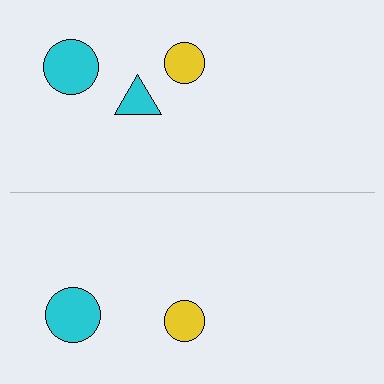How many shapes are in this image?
There are 5 shapes in this image.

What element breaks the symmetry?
A cyan triangle is missing from the bottom side.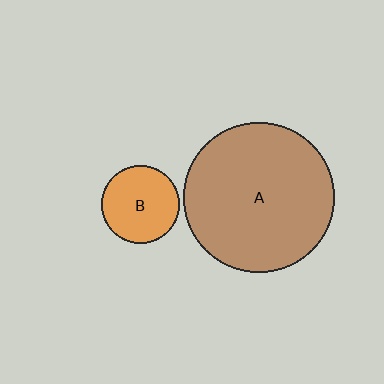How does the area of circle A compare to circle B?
Approximately 3.7 times.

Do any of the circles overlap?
No, none of the circles overlap.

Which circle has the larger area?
Circle A (brown).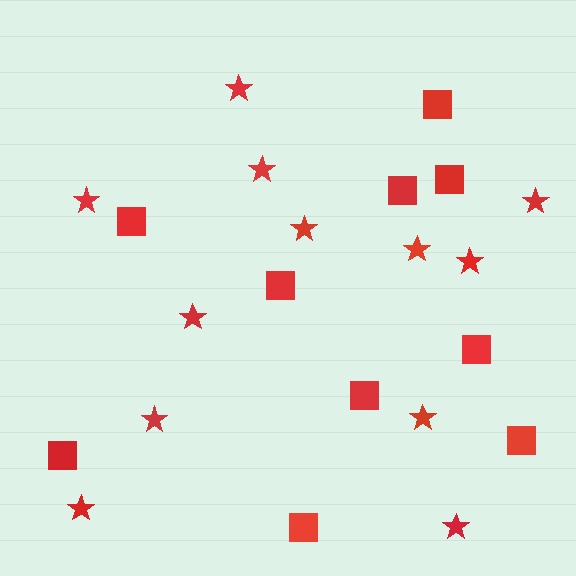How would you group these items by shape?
There are 2 groups: one group of stars (12) and one group of squares (10).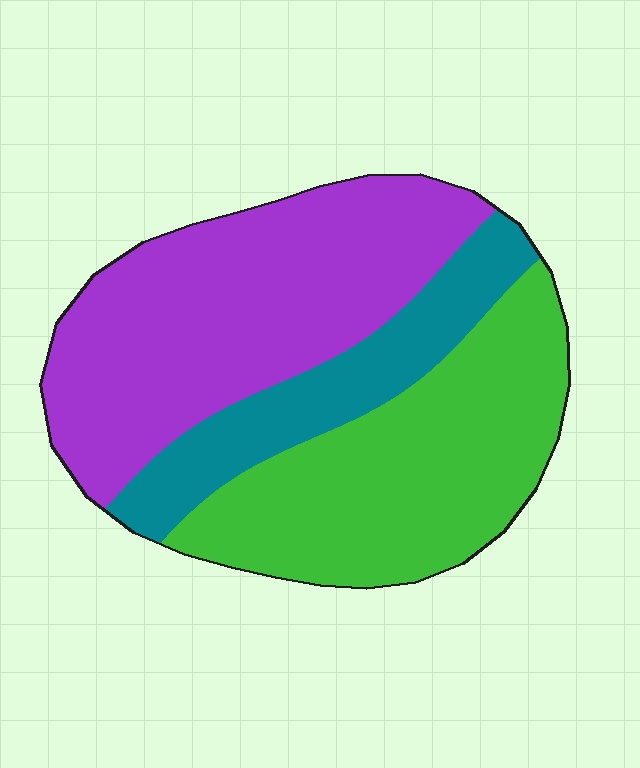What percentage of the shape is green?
Green covers roughly 35% of the shape.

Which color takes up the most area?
Purple, at roughly 45%.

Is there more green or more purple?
Purple.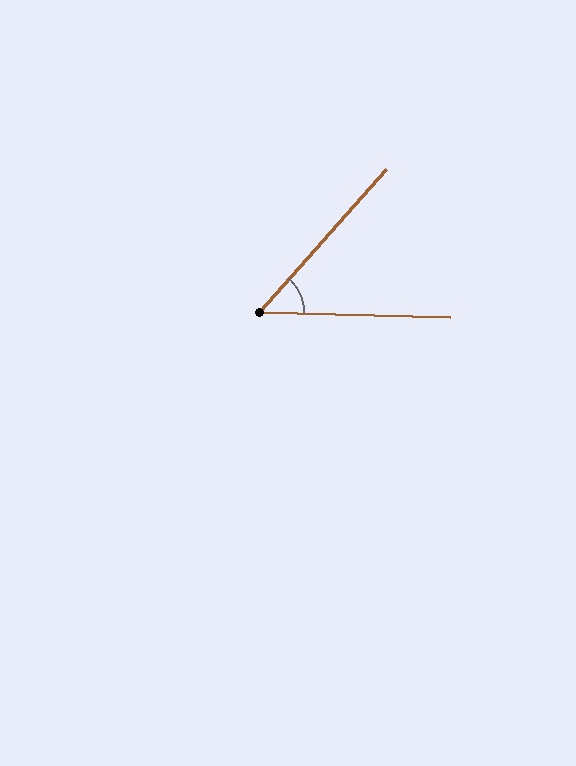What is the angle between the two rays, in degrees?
Approximately 50 degrees.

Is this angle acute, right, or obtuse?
It is acute.